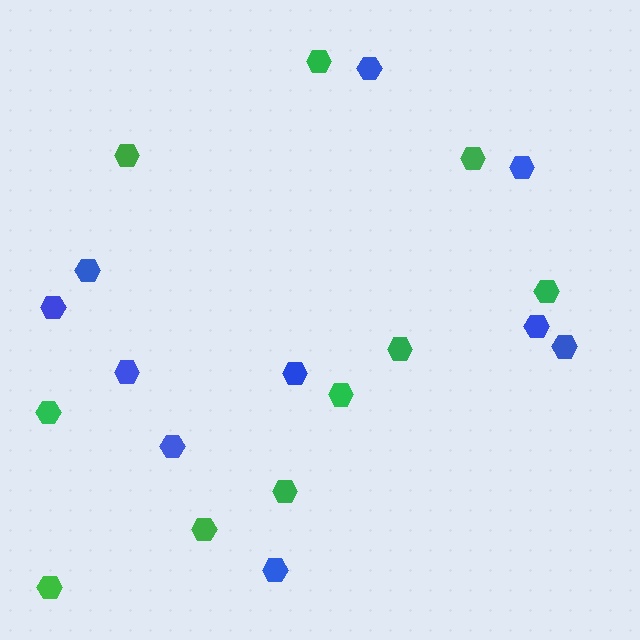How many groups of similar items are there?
There are 2 groups: one group of green hexagons (10) and one group of blue hexagons (10).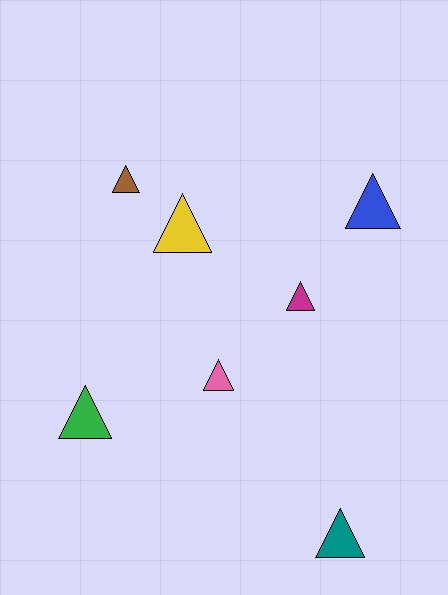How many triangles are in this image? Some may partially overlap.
There are 7 triangles.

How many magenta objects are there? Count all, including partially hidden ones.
There is 1 magenta object.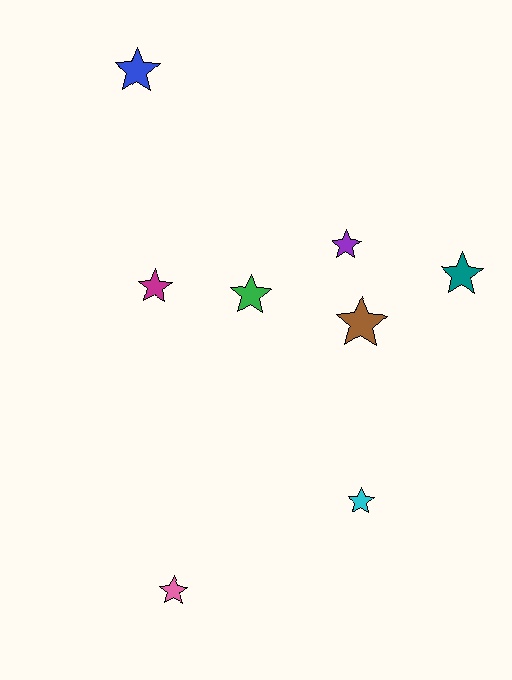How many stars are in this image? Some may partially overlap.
There are 8 stars.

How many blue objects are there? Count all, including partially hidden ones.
There is 1 blue object.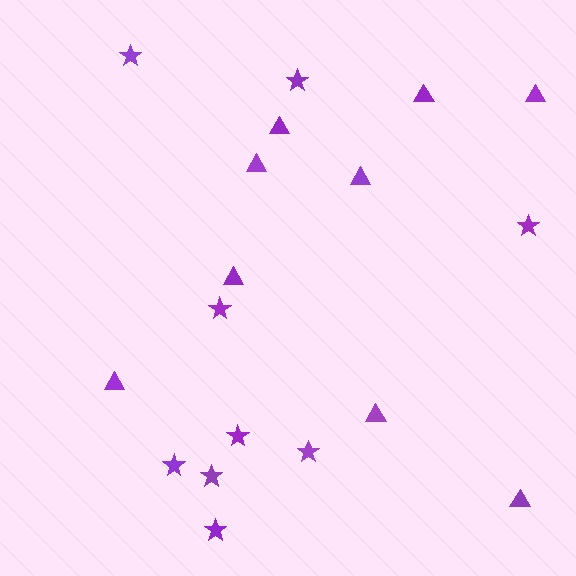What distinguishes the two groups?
There are 2 groups: one group of stars (9) and one group of triangles (9).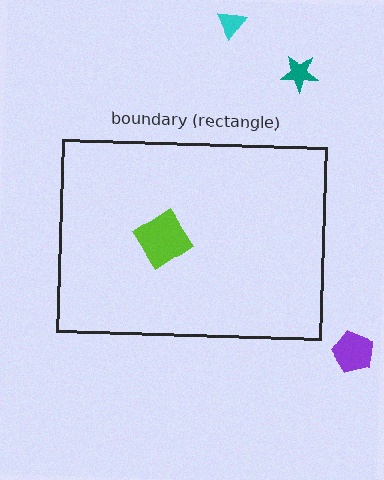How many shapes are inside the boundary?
1 inside, 3 outside.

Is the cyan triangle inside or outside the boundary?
Outside.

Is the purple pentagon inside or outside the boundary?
Outside.